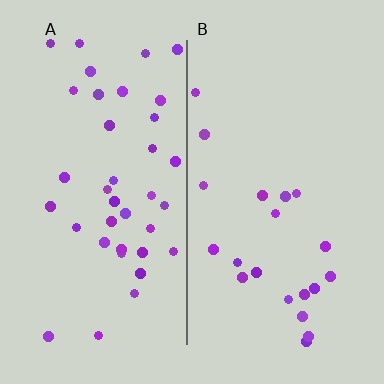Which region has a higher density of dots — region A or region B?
A (the left).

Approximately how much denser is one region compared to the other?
Approximately 1.9× — region A over region B.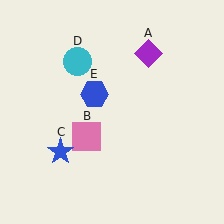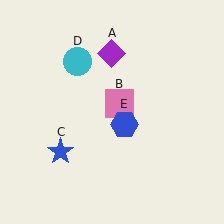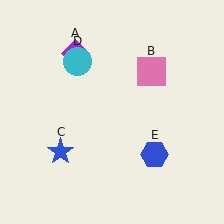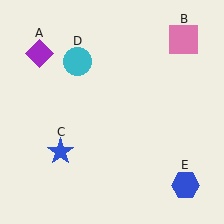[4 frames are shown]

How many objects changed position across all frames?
3 objects changed position: purple diamond (object A), pink square (object B), blue hexagon (object E).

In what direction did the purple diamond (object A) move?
The purple diamond (object A) moved left.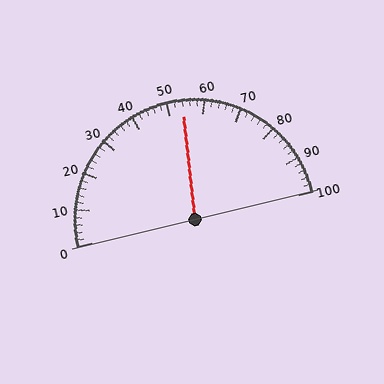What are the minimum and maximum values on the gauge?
The gauge ranges from 0 to 100.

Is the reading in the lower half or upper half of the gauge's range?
The reading is in the upper half of the range (0 to 100).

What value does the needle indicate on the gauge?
The needle indicates approximately 54.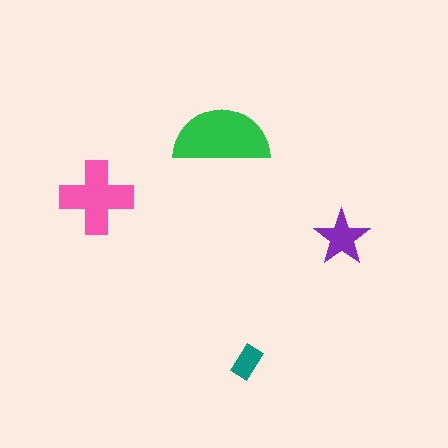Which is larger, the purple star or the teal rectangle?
The purple star.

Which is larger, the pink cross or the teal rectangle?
The pink cross.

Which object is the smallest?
The teal rectangle.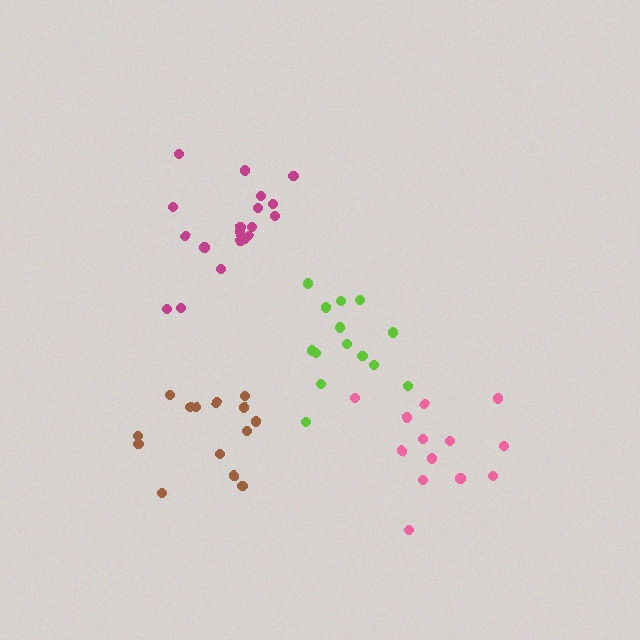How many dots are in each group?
Group 1: 13 dots, Group 2: 19 dots, Group 3: 14 dots, Group 4: 14 dots (60 total).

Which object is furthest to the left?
The brown cluster is leftmost.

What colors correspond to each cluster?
The clusters are colored: pink, magenta, brown, lime.